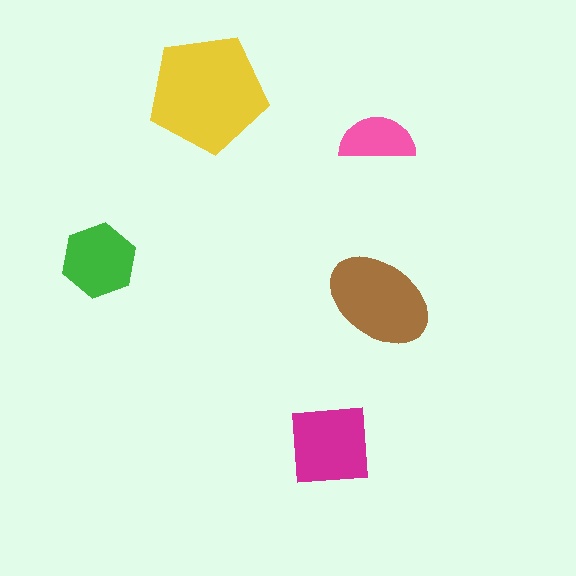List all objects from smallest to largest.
The pink semicircle, the green hexagon, the magenta square, the brown ellipse, the yellow pentagon.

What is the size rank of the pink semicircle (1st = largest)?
5th.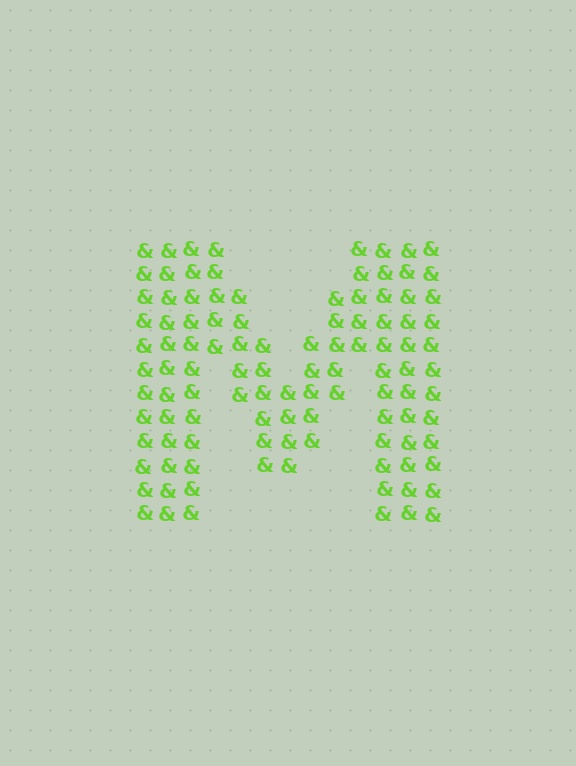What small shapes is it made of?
It is made of small ampersands.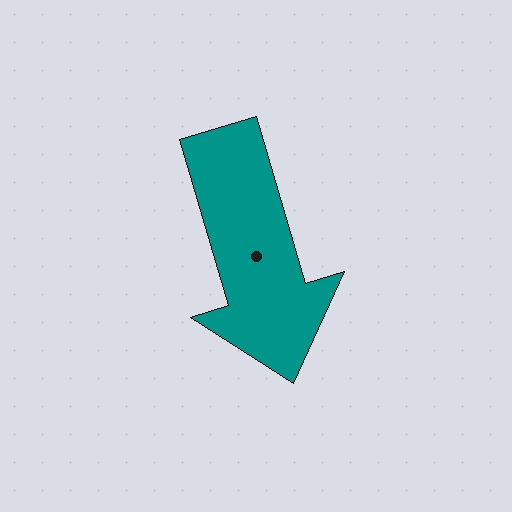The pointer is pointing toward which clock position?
Roughly 5 o'clock.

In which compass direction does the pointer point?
South.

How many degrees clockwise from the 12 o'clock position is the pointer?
Approximately 164 degrees.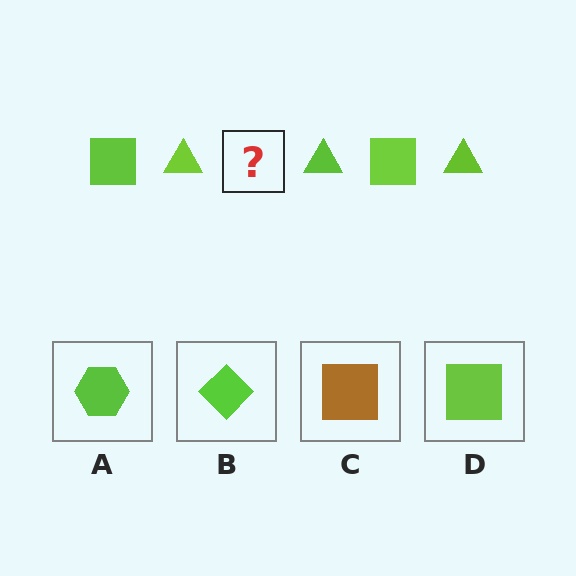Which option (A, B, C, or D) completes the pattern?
D.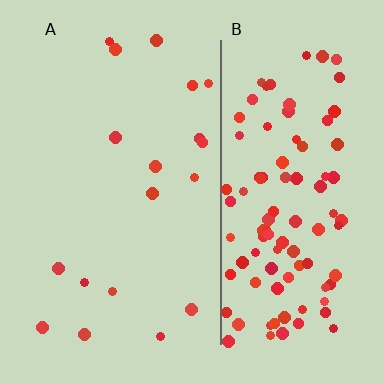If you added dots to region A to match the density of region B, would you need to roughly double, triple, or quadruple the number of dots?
Approximately quadruple.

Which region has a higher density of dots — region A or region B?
B (the right).